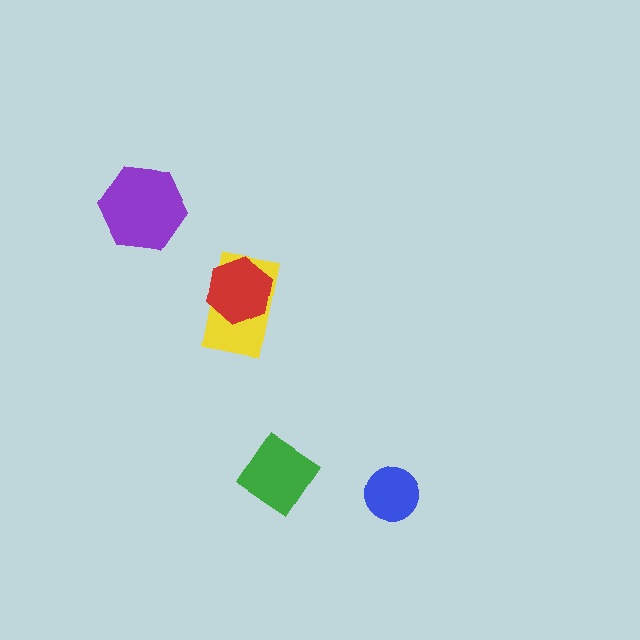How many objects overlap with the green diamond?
0 objects overlap with the green diamond.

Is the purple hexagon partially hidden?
No, no other shape covers it.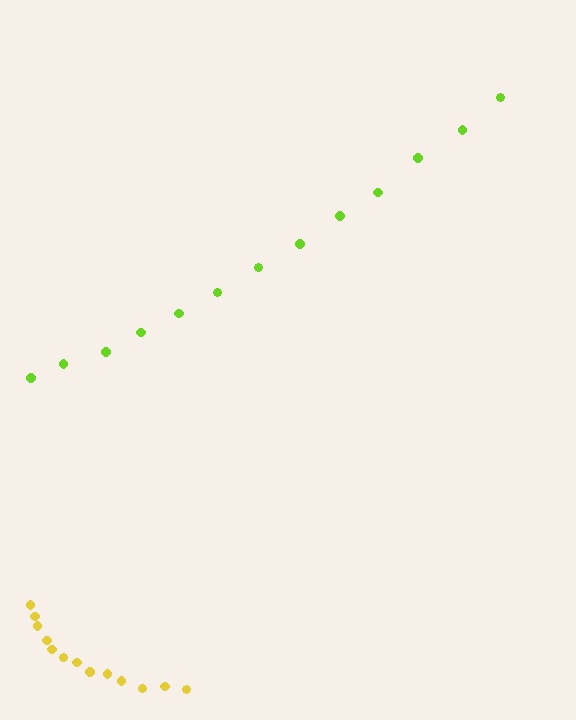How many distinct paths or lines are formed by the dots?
There are 2 distinct paths.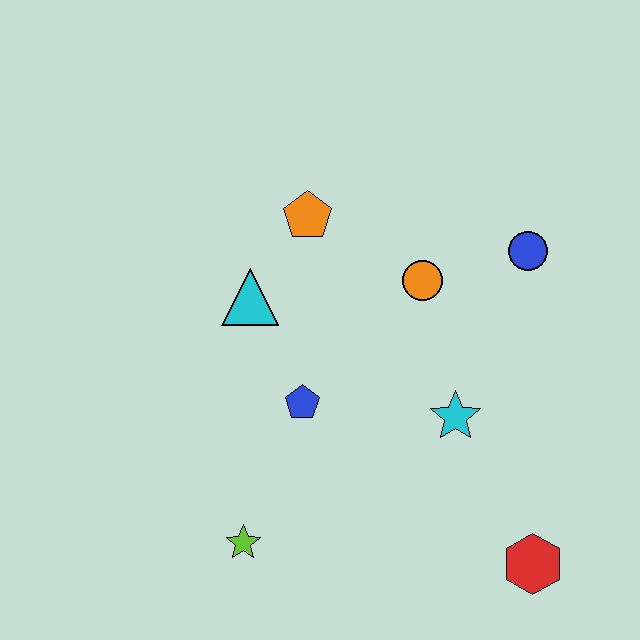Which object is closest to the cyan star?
The orange circle is closest to the cyan star.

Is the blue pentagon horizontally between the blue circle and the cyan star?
No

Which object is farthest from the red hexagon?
The orange pentagon is farthest from the red hexagon.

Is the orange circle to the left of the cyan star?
Yes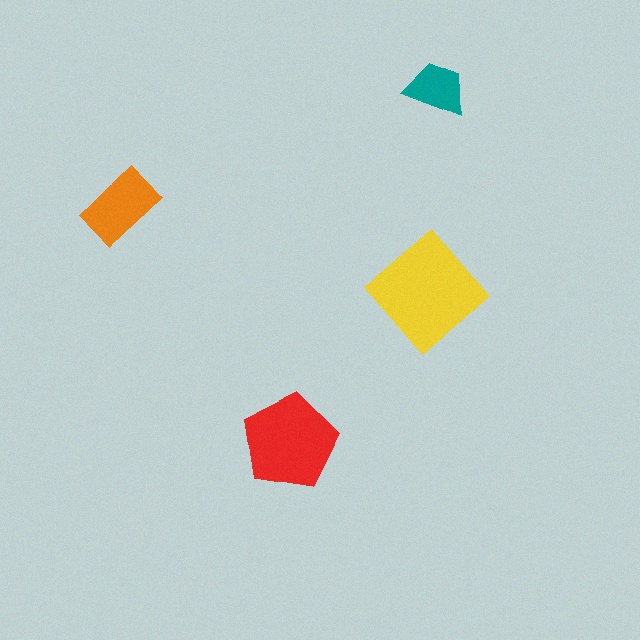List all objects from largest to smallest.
The yellow diamond, the red pentagon, the orange rectangle, the teal trapezoid.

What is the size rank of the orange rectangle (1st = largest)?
3rd.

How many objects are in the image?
There are 4 objects in the image.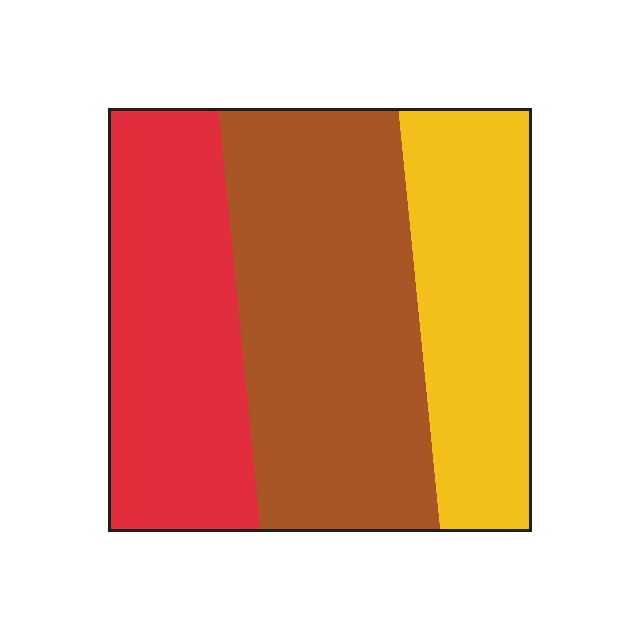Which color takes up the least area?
Yellow, at roughly 25%.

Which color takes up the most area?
Brown, at roughly 40%.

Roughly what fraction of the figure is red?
Red takes up between a quarter and a half of the figure.